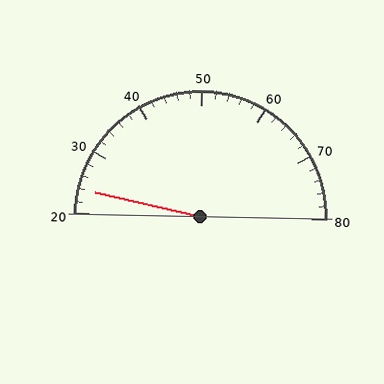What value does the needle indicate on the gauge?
The needle indicates approximately 24.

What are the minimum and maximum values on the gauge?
The gauge ranges from 20 to 80.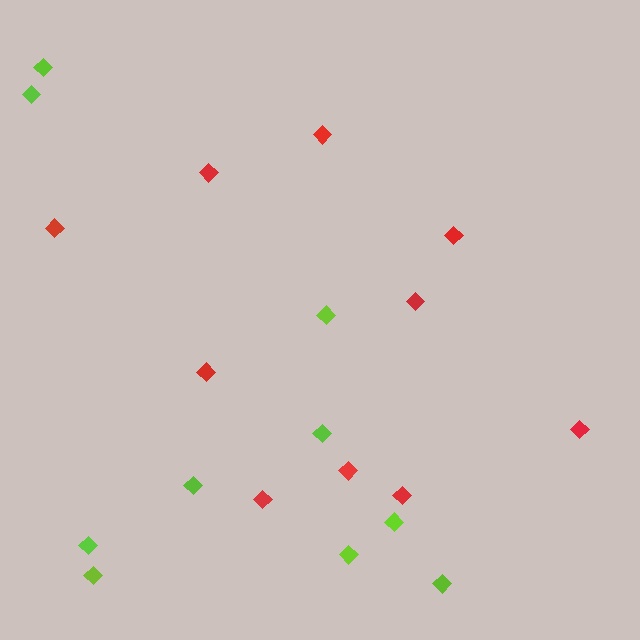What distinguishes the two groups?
There are 2 groups: one group of red diamonds (10) and one group of lime diamonds (10).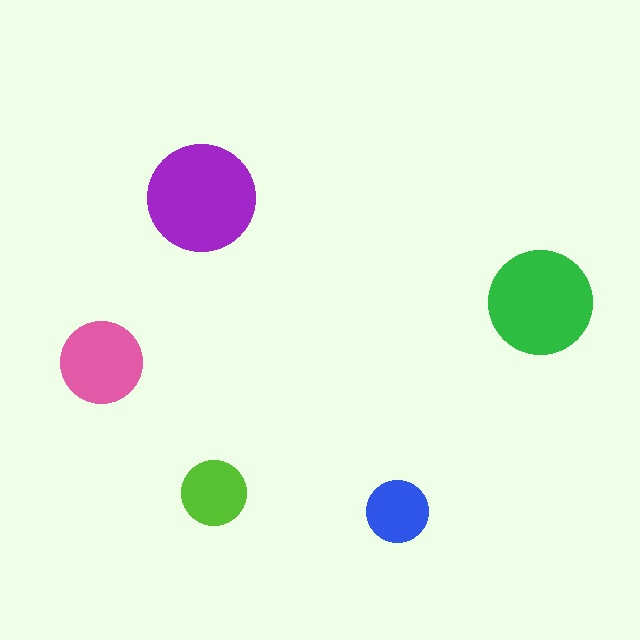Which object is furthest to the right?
The green circle is rightmost.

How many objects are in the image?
There are 5 objects in the image.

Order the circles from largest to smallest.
the purple one, the green one, the pink one, the lime one, the blue one.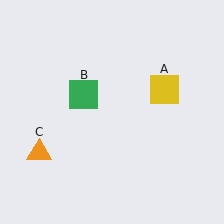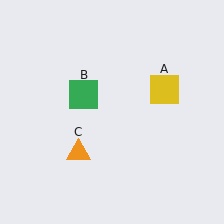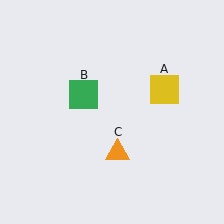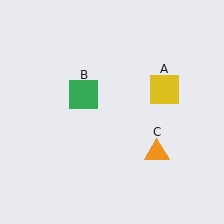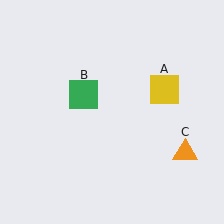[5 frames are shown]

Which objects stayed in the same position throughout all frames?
Yellow square (object A) and green square (object B) remained stationary.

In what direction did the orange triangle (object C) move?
The orange triangle (object C) moved right.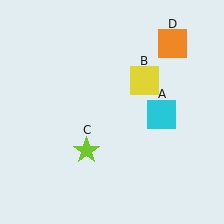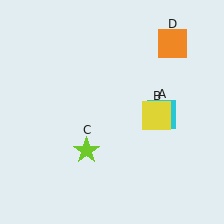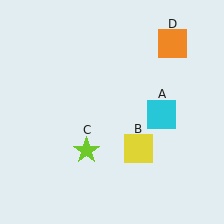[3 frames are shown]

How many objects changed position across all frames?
1 object changed position: yellow square (object B).